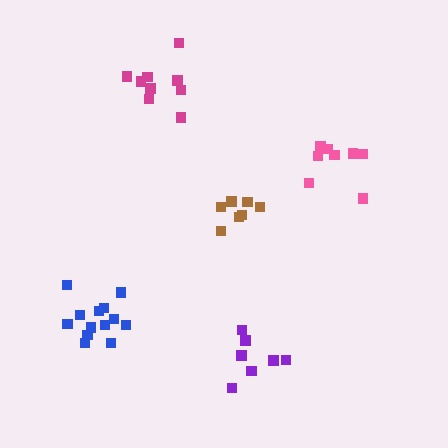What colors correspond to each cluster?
The clusters are colored: purple, brown, blue, magenta, pink.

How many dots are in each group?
Group 1: 7 dots, Group 2: 7 dots, Group 3: 13 dots, Group 4: 9 dots, Group 5: 8 dots (44 total).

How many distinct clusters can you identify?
There are 5 distinct clusters.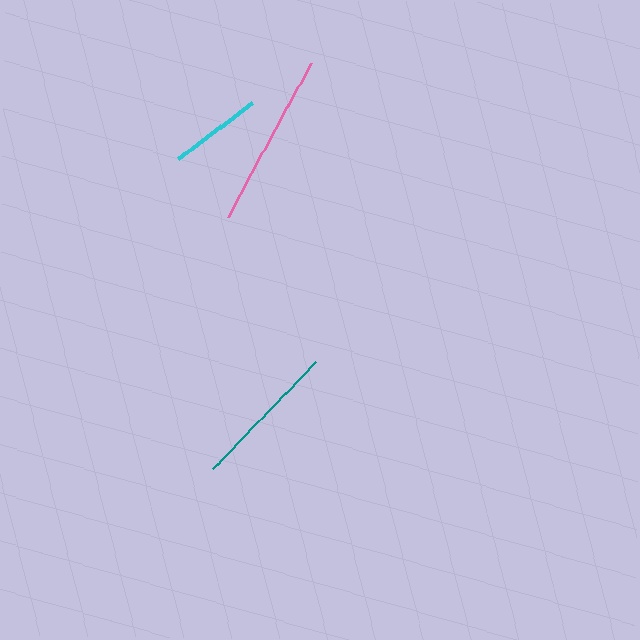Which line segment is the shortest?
The cyan line is the shortest at approximately 93 pixels.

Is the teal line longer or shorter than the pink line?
The pink line is longer than the teal line.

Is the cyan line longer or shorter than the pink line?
The pink line is longer than the cyan line.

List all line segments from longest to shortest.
From longest to shortest: pink, teal, cyan.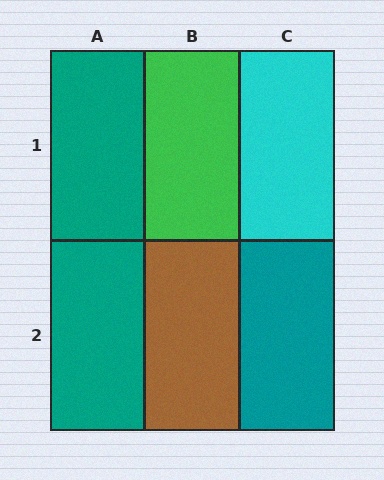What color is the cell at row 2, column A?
Teal.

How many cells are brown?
1 cell is brown.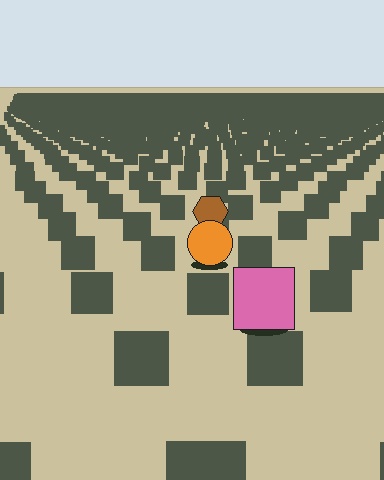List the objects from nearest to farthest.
From nearest to farthest: the pink square, the orange circle, the brown hexagon.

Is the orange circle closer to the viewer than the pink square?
No. The pink square is closer — you can tell from the texture gradient: the ground texture is coarser near it.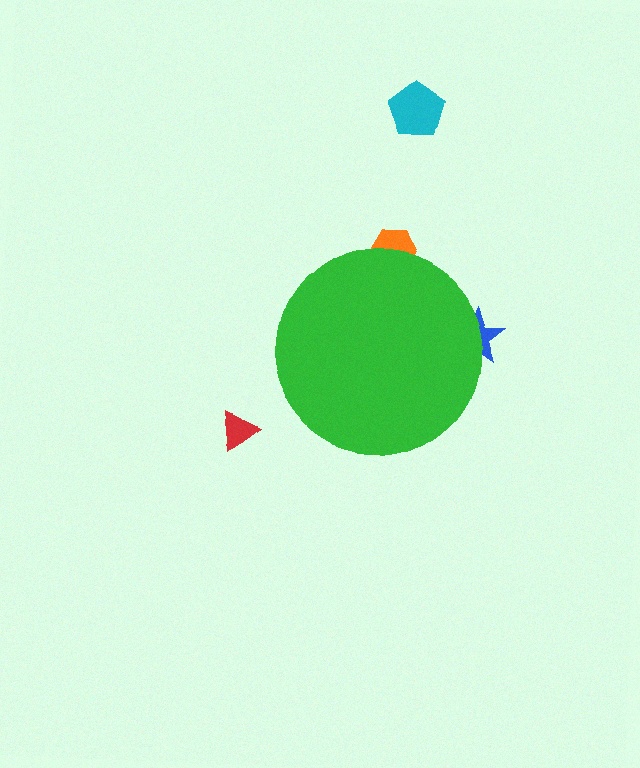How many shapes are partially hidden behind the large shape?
2 shapes are partially hidden.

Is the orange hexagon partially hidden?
Yes, the orange hexagon is partially hidden behind the green circle.